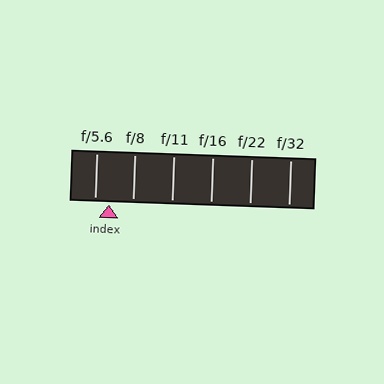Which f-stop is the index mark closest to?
The index mark is closest to f/5.6.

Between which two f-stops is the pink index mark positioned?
The index mark is between f/5.6 and f/8.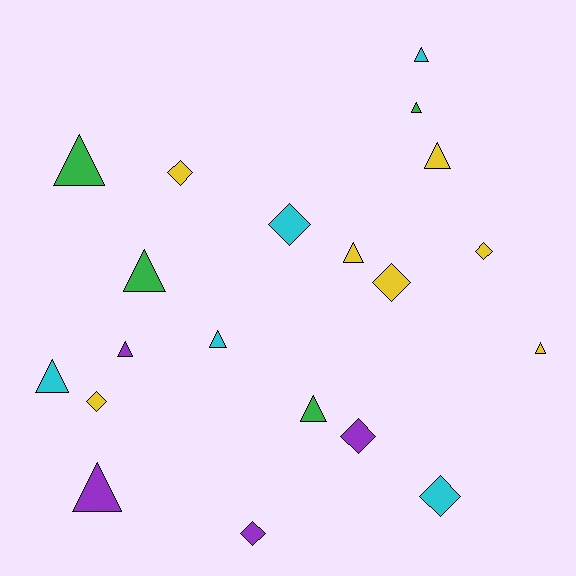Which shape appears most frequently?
Triangle, with 12 objects.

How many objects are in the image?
There are 20 objects.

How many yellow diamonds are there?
There are 4 yellow diamonds.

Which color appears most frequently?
Yellow, with 7 objects.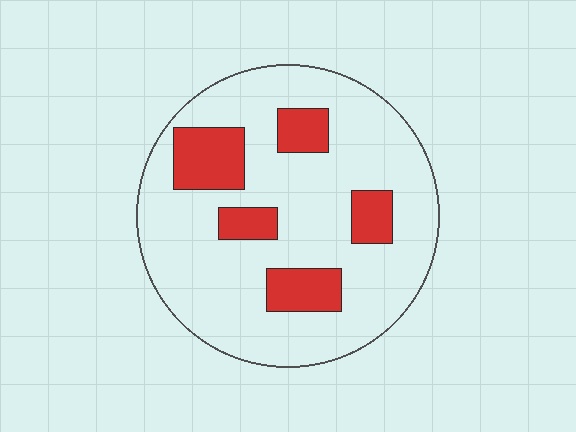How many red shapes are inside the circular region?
5.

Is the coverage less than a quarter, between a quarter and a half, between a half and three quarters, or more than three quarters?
Less than a quarter.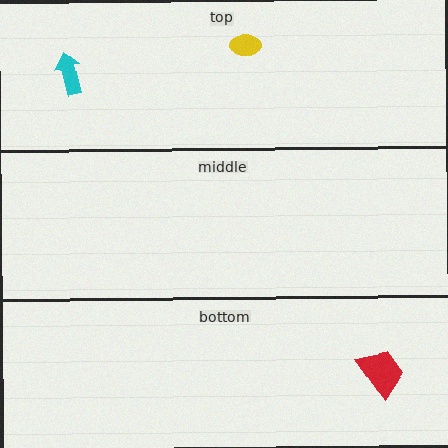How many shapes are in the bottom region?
1.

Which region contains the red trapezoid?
The bottom region.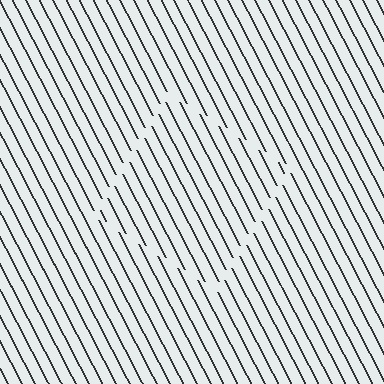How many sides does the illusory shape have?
4 sides — the line-ends trace a square.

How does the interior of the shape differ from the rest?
The interior of the shape contains the same grating, shifted by half a period — the contour is defined by the phase discontinuity where line-ends from the inner and outer gratings abut.